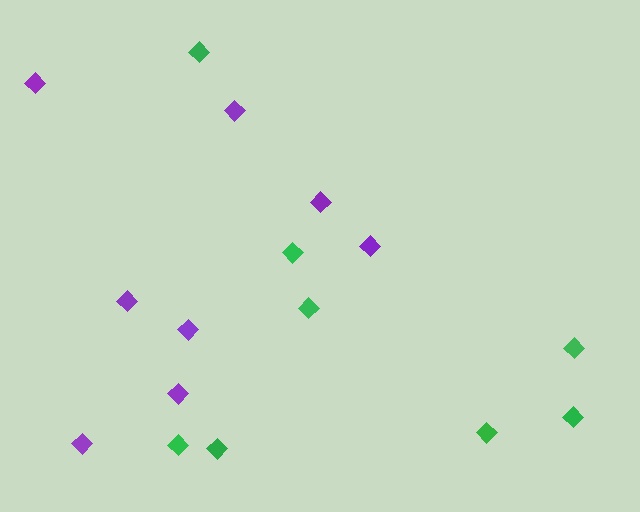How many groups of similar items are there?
There are 2 groups: one group of purple diamonds (8) and one group of green diamonds (8).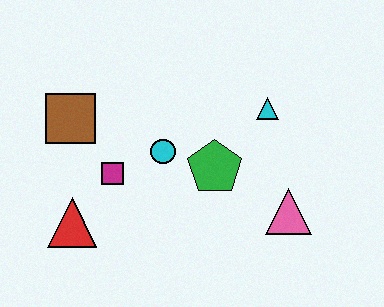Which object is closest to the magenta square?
The cyan circle is closest to the magenta square.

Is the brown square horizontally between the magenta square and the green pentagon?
No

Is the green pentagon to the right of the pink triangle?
No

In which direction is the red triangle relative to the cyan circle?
The red triangle is to the left of the cyan circle.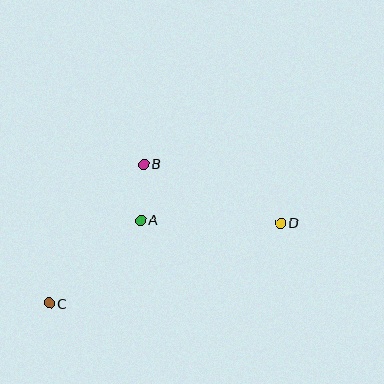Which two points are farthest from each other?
Points C and D are farthest from each other.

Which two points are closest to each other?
Points A and B are closest to each other.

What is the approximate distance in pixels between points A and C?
The distance between A and C is approximately 123 pixels.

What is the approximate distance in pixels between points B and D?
The distance between B and D is approximately 149 pixels.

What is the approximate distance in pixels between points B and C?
The distance between B and C is approximately 168 pixels.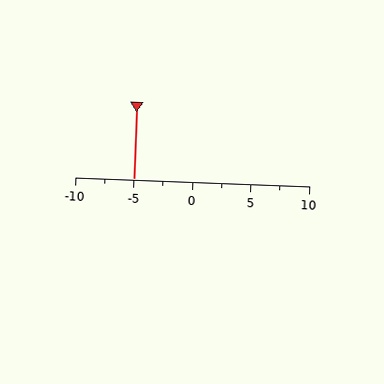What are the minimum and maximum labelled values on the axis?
The axis runs from -10 to 10.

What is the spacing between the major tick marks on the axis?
The major ticks are spaced 5 apart.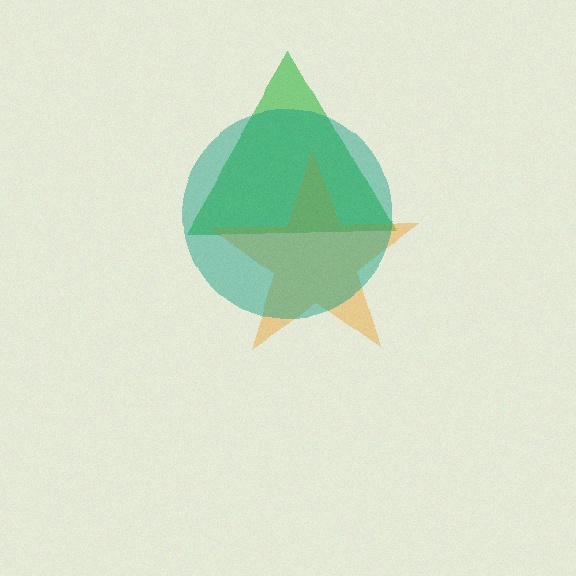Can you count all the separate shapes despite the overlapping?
Yes, there are 3 separate shapes.